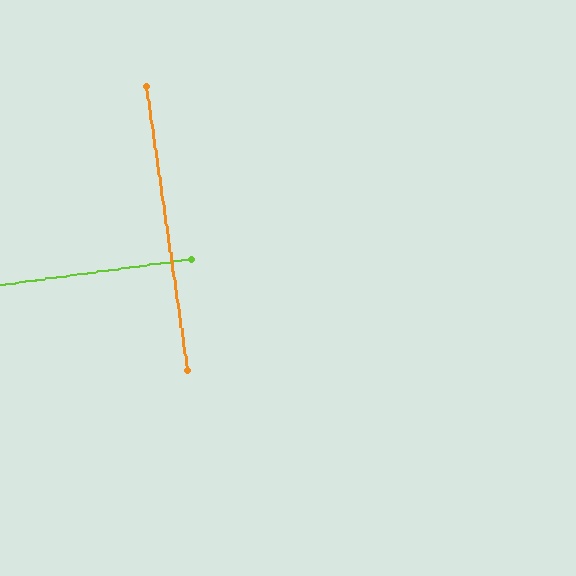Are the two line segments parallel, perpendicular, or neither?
Perpendicular — they meet at approximately 89°.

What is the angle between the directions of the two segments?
Approximately 89 degrees.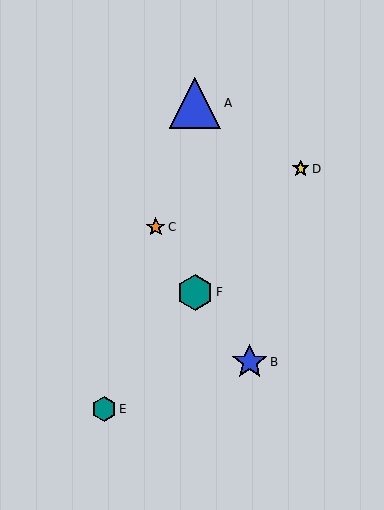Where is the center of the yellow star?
The center of the yellow star is at (301, 169).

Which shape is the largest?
The blue triangle (labeled A) is the largest.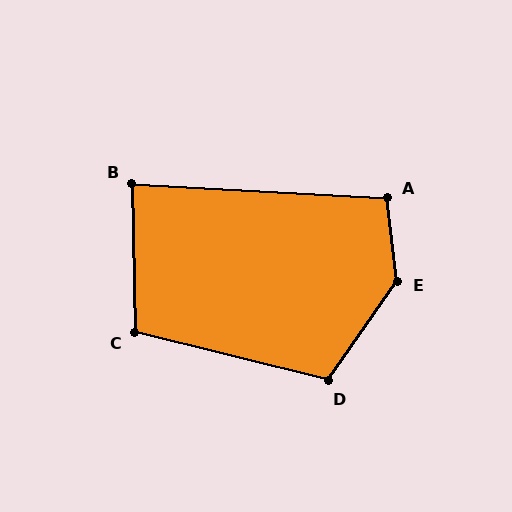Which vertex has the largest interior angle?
E, at approximately 138 degrees.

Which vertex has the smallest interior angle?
B, at approximately 86 degrees.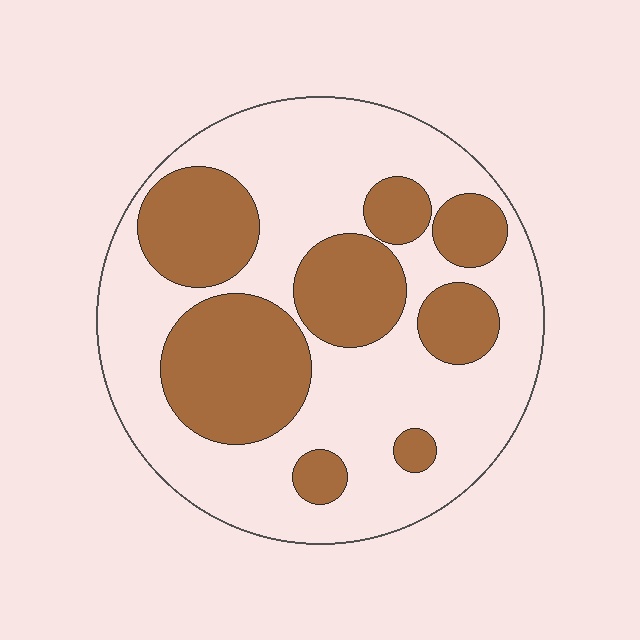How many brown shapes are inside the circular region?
8.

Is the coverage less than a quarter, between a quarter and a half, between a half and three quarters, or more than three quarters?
Between a quarter and a half.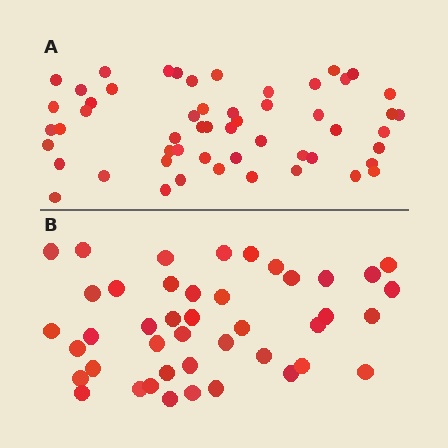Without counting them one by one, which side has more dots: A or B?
Region A (the top region) has more dots.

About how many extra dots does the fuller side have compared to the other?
Region A has roughly 12 or so more dots than region B.